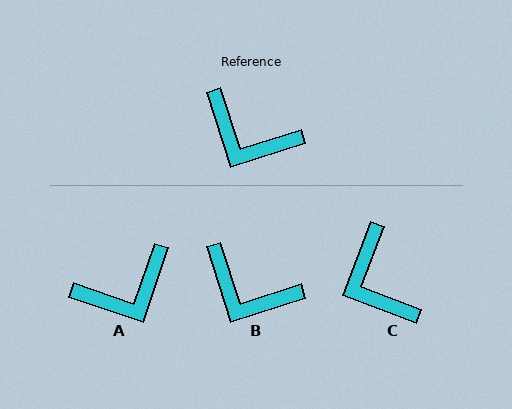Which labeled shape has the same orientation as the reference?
B.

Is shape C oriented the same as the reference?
No, it is off by about 38 degrees.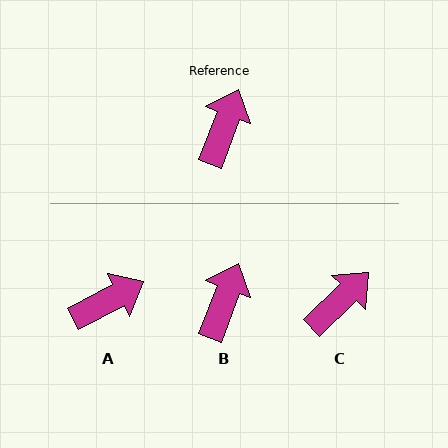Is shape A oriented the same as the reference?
No, it is off by about 41 degrees.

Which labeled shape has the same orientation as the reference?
B.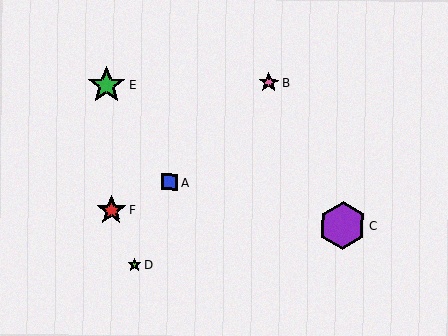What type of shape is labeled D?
Shape D is a lime star.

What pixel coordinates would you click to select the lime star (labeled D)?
Click at (135, 265) to select the lime star D.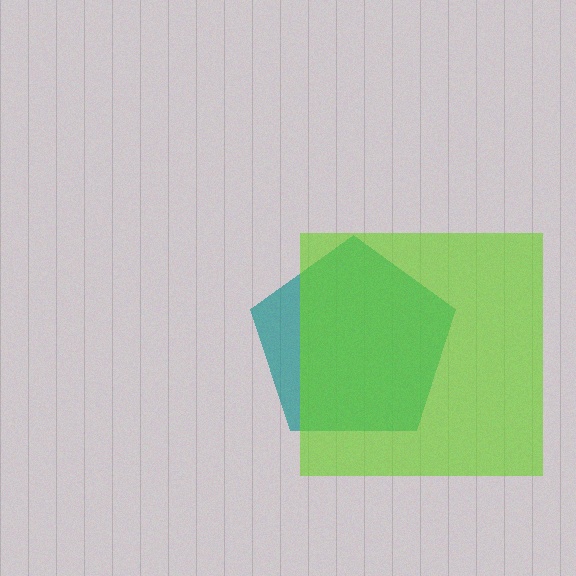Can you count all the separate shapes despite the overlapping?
Yes, there are 2 separate shapes.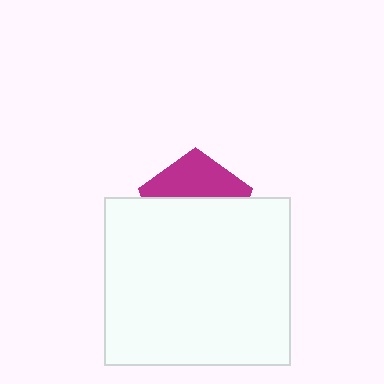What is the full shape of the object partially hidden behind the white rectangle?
The partially hidden object is a magenta pentagon.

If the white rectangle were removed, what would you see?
You would see the complete magenta pentagon.